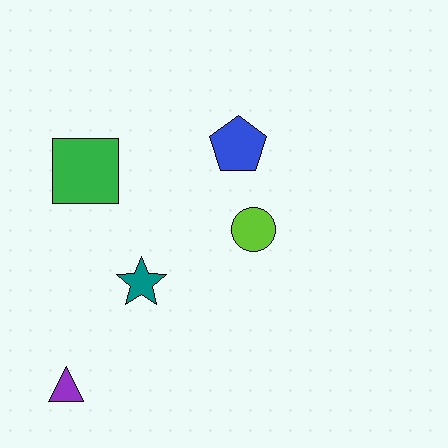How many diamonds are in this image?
There are no diamonds.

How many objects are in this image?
There are 5 objects.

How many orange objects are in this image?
There are no orange objects.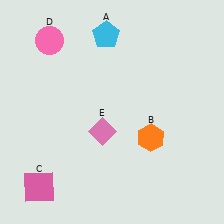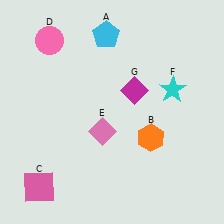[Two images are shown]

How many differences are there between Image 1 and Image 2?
There are 2 differences between the two images.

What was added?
A cyan star (F), a magenta diamond (G) were added in Image 2.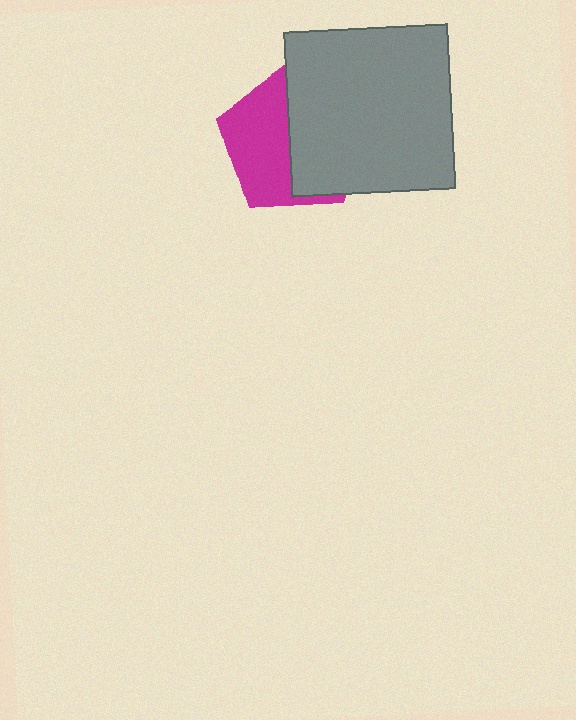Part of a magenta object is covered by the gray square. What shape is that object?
It is a pentagon.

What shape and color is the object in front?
The object in front is a gray square.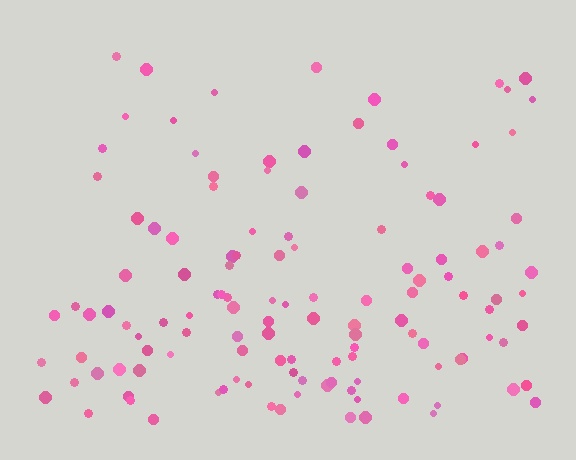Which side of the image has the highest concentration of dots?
The bottom.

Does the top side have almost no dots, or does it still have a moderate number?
Still a moderate number, just noticeably fewer than the bottom.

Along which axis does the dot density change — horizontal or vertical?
Vertical.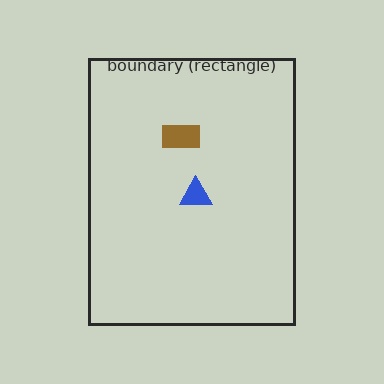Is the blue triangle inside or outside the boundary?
Inside.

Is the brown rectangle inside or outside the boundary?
Inside.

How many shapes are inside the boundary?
2 inside, 0 outside.